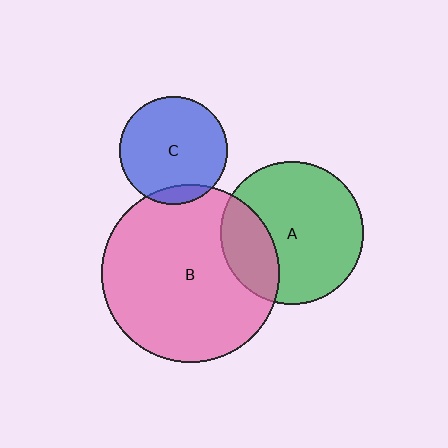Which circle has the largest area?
Circle B (pink).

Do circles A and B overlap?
Yes.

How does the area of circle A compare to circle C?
Approximately 1.8 times.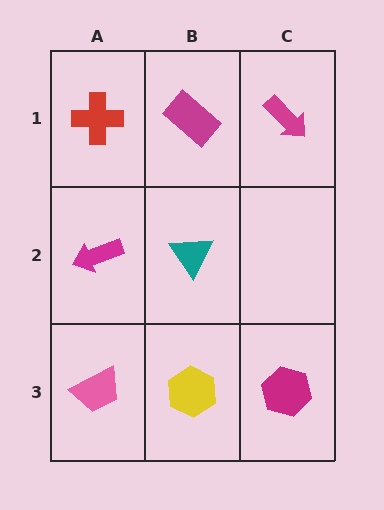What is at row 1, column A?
A red cross.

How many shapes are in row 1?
3 shapes.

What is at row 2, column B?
A teal triangle.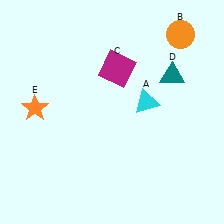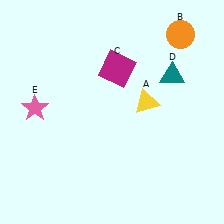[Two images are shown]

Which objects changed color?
A changed from cyan to yellow. E changed from orange to pink.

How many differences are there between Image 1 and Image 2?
There are 2 differences between the two images.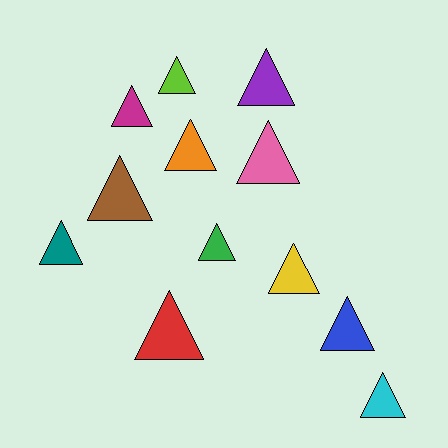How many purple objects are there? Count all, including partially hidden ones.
There is 1 purple object.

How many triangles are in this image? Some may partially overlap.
There are 12 triangles.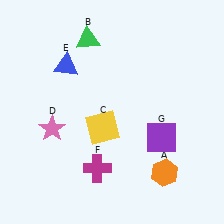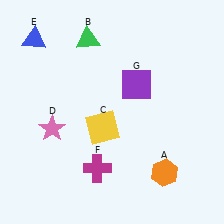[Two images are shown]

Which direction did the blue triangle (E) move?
The blue triangle (E) moved left.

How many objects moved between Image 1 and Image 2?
2 objects moved between the two images.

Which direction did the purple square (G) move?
The purple square (G) moved up.